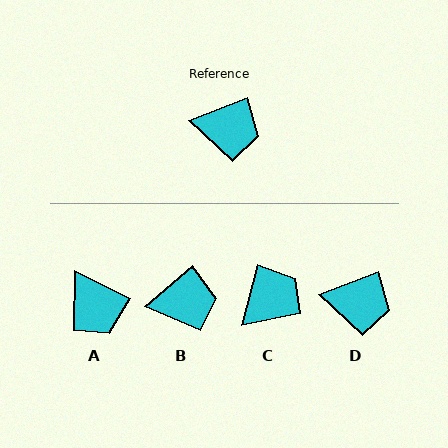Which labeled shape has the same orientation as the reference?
D.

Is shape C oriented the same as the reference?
No, it is off by about 54 degrees.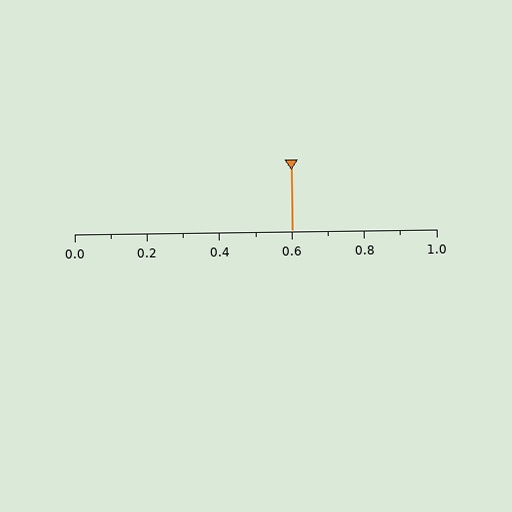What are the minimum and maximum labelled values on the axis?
The axis runs from 0.0 to 1.0.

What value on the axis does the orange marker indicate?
The marker indicates approximately 0.6.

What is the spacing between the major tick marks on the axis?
The major ticks are spaced 0.2 apart.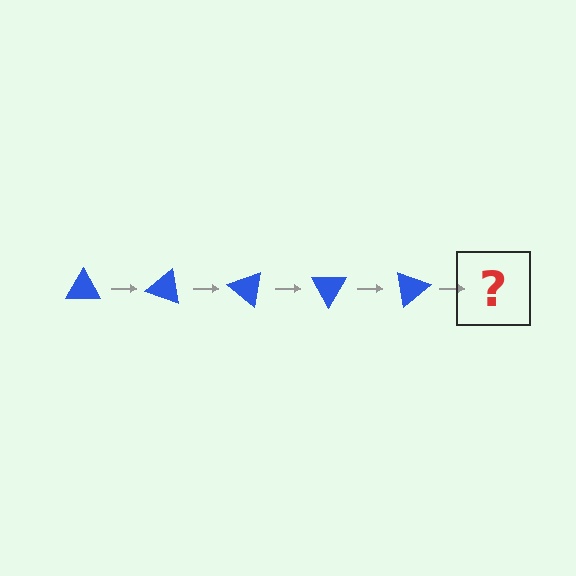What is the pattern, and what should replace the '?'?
The pattern is that the triangle rotates 20 degrees each step. The '?' should be a blue triangle rotated 100 degrees.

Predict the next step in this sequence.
The next step is a blue triangle rotated 100 degrees.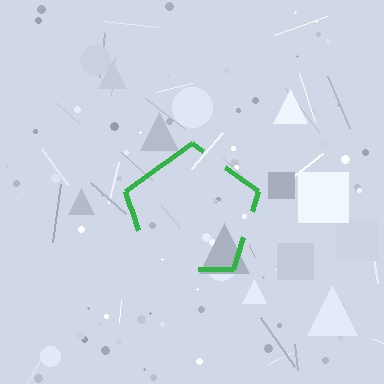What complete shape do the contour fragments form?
The contour fragments form a pentagon.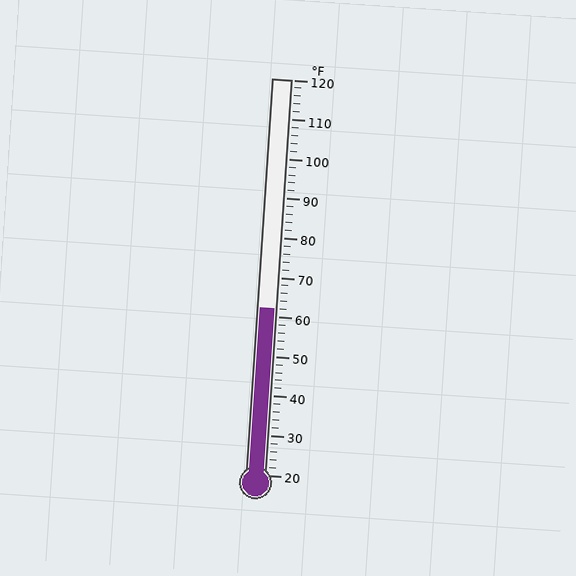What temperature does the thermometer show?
The thermometer shows approximately 62°F.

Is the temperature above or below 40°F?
The temperature is above 40°F.